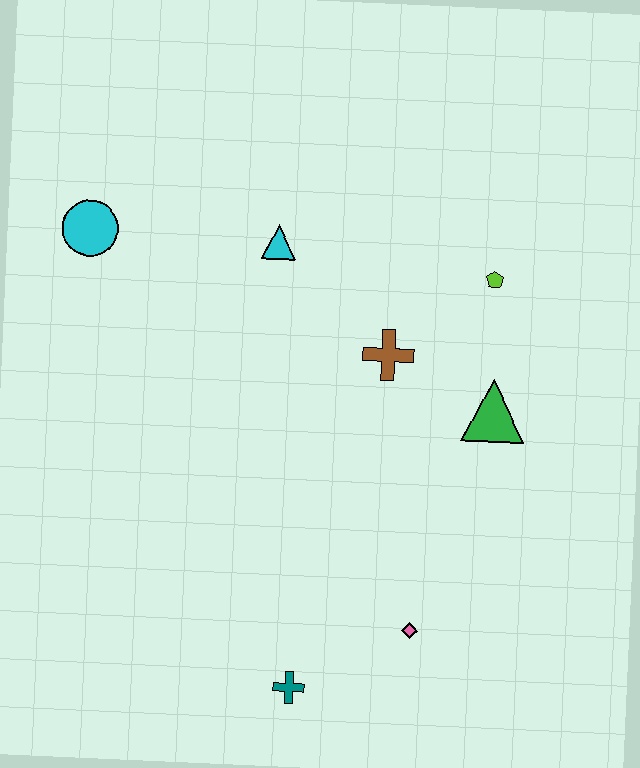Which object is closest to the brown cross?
The green triangle is closest to the brown cross.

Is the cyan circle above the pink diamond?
Yes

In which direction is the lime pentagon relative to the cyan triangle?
The lime pentagon is to the right of the cyan triangle.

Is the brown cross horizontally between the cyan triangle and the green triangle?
Yes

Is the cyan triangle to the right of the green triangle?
No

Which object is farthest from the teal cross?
The cyan circle is farthest from the teal cross.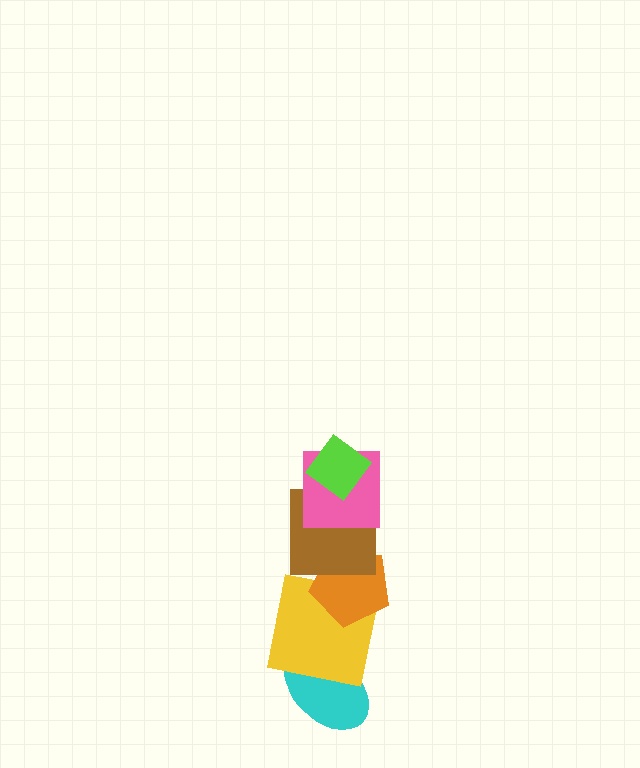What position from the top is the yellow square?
The yellow square is 5th from the top.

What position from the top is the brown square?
The brown square is 3rd from the top.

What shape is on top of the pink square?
The lime diamond is on top of the pink square.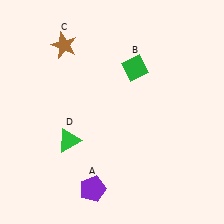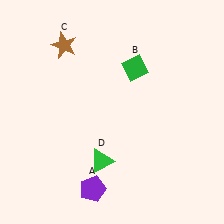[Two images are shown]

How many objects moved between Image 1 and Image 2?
1 object moved between the two images.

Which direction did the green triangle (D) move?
The green triangle (D) moved right.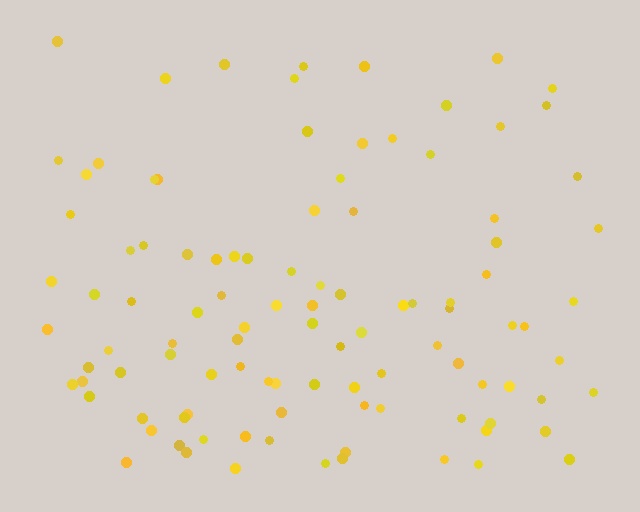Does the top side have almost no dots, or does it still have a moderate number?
Still a moderate number, just noticeably fewer than the bottom.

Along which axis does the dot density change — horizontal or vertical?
Vertical.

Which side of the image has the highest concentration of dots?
The bottom.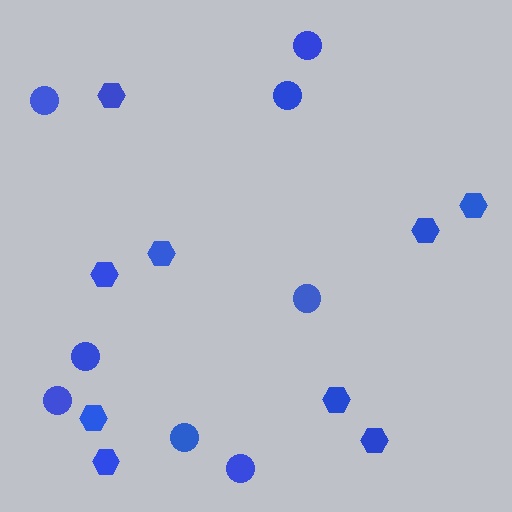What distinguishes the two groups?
There are 2 groups: one group of hexagons (9) and one group of circles (8).